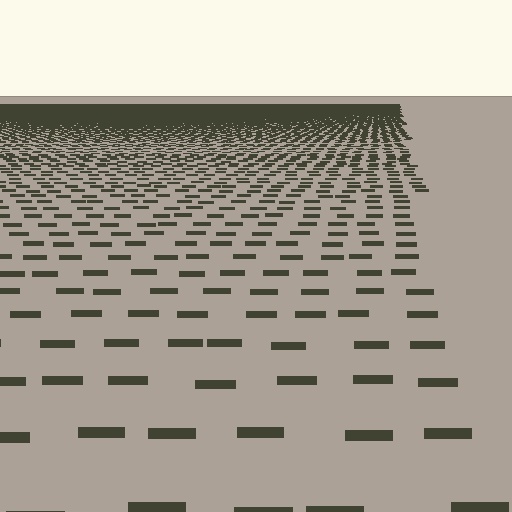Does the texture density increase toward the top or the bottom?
Density increases toward the top.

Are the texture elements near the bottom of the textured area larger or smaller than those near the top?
Larger. Near the bottom, elements are closer to the viewer and appear at a bigger on-screen size.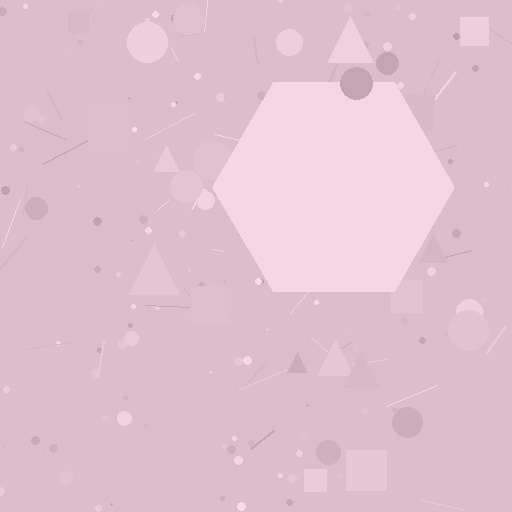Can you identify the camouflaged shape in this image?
The camouflaged shape is a hexagon.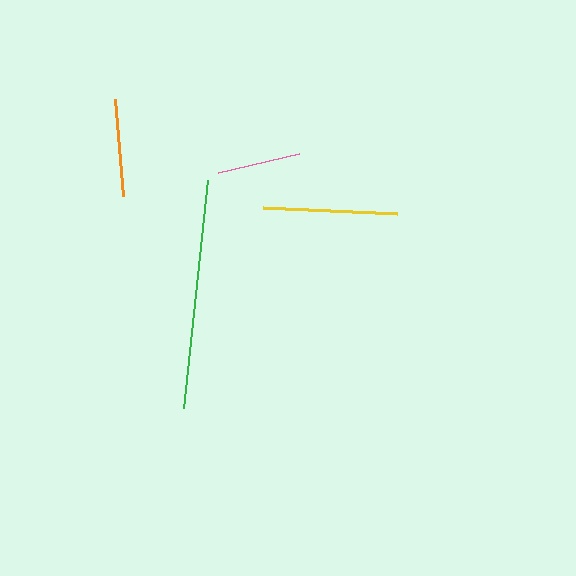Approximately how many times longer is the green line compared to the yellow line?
The green line is approximately 1.7 times the length of the yellow line.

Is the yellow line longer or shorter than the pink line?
The yellow line is longer than the pink line.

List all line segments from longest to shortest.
From longest to shortest: green, yellow, orange, pink.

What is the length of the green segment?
The green segment is approximately 230 pixels long.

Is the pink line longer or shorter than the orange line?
The orange line is longer than the pink line.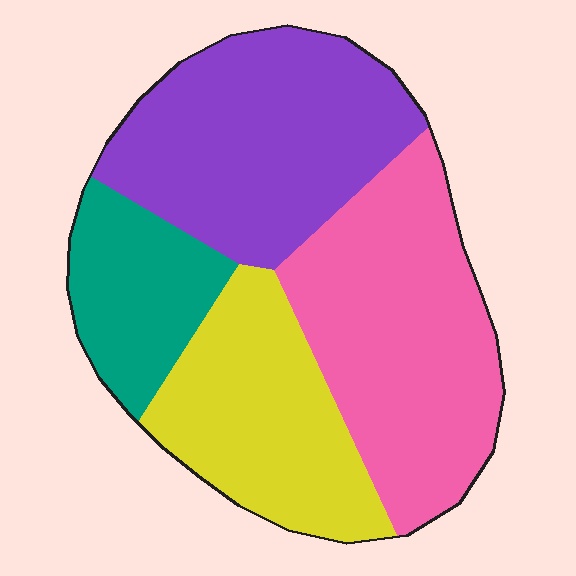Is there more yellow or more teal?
Yellow.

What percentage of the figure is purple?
Purple takes up between a sixth and a third of the figure.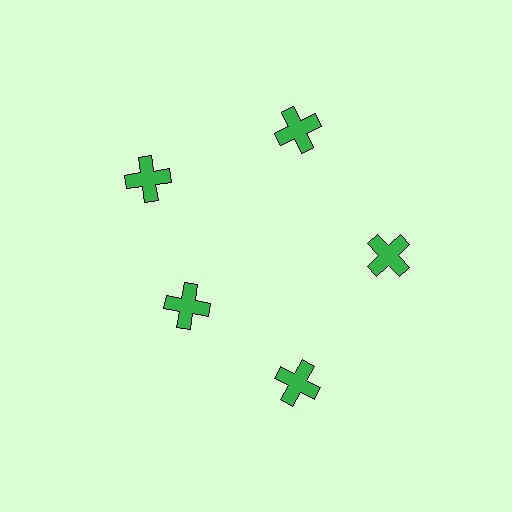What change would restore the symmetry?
The symmetry would be restored by moving it outward, back onto the ring so that all 5 crosses sit at equal angles and equal distance from the center.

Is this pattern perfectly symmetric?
No. The 5 green crosses are arranged in a ring, but one element near the 8 o'clock position is pulled inward toward the center, breaking the 5-fold rotational symmetry.